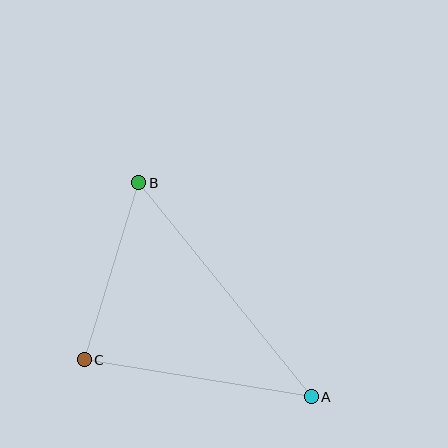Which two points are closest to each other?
Points B and C are closest to each other.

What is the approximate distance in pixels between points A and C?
The distance between A and C is approximately 230 pixels.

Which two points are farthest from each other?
Points A and B are farthest from each other.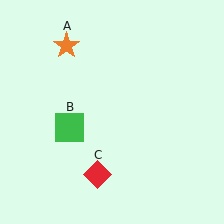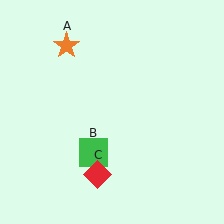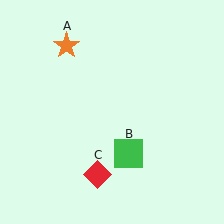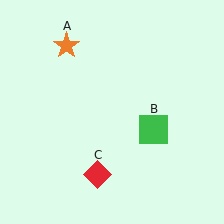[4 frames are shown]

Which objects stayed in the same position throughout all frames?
Orange star (object A) and red diamond (object C) remained stationary.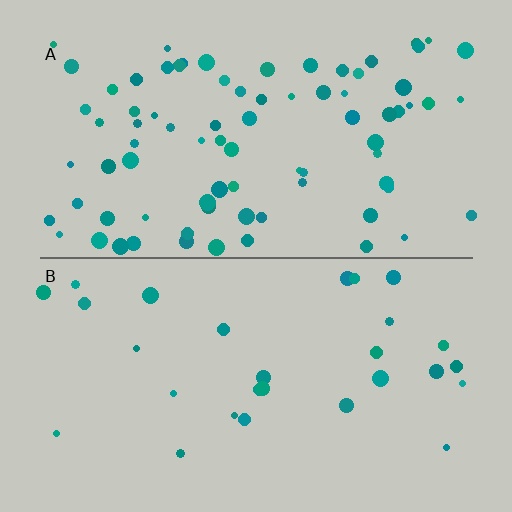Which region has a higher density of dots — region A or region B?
A (the top).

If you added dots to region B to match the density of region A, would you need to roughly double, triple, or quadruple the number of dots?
Approximately triple.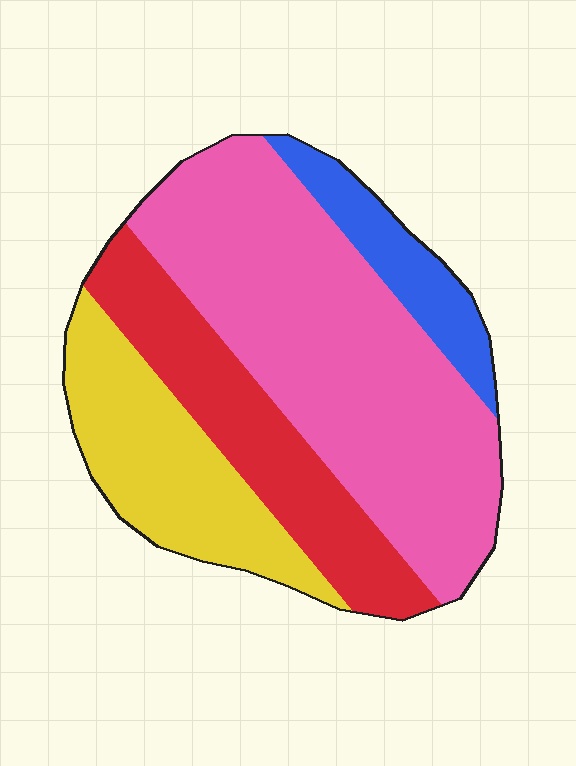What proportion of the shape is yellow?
Yellow takes up about one fifth (1/5) of the shape.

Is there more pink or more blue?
Pink.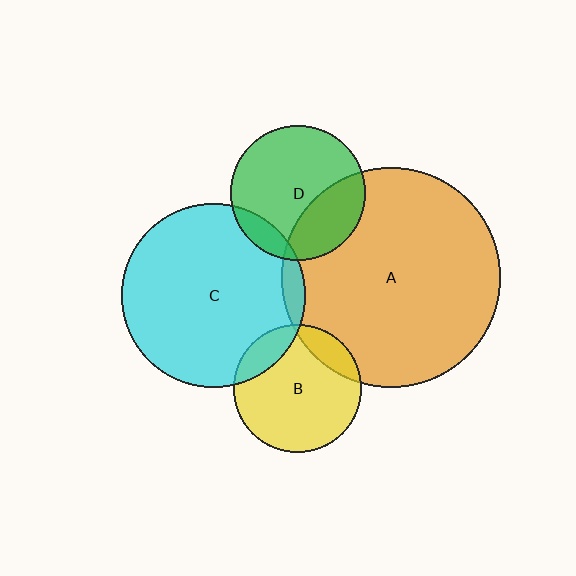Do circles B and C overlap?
Yes.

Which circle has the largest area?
Circle A (orange).